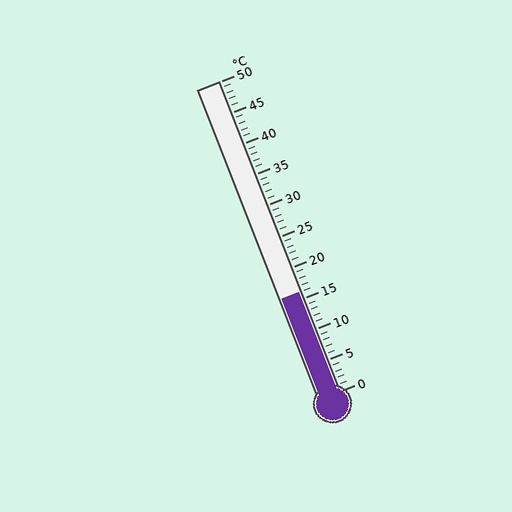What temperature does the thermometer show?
The thermometer shows approximately 16°C.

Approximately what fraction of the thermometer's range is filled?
The thermometer is filled to approximately 30% of its range.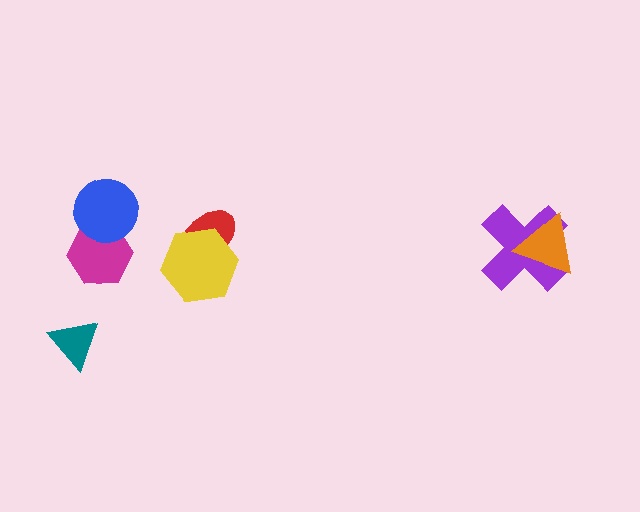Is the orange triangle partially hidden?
No, no other shape covers it.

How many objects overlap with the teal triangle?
0 objects overlap with the teal triangle.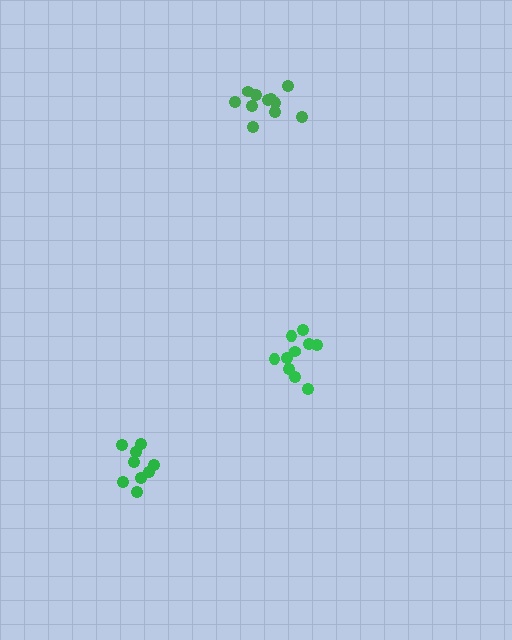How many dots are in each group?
Group 1: 11 dots, Group 2: 10 dots, Group 3: 9 dots (30 total).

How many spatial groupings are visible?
There are 3 spatial groupings.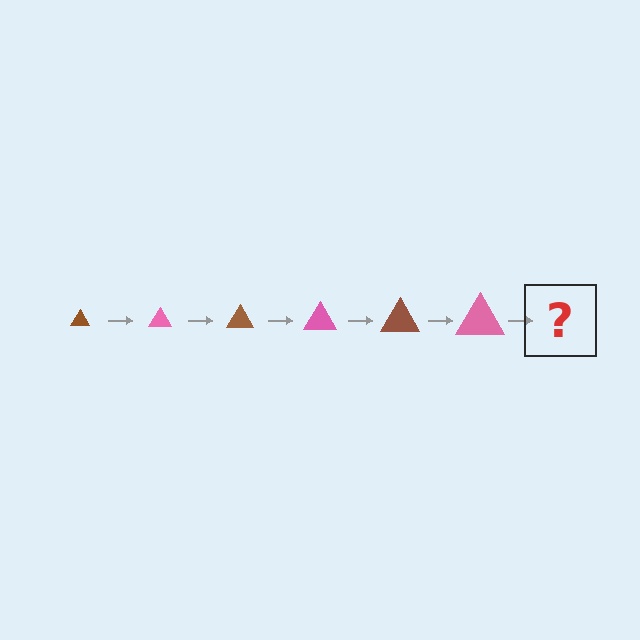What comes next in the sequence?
The next element should be a brown triangle, larger than the previous one.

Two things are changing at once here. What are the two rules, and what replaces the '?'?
The two rules are that the triangle grows larger each step and the color cycles through brown and pink. The '?' should be a brown triangle, larger than the previous one.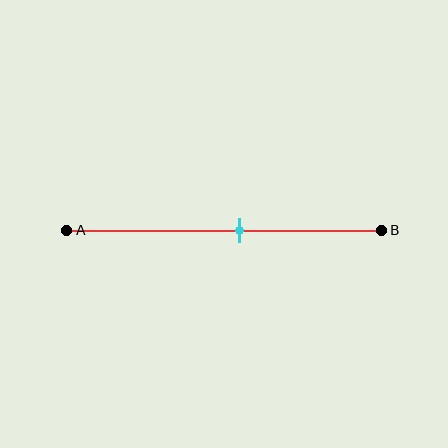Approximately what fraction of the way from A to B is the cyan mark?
The cyan mark is approximately 55% of the way from A to B.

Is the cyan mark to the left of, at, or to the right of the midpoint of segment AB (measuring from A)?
The cyan mark is to the right of the midpoint of segment AB.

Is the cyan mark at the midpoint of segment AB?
No, the mark is at about 55% from A, not at the 50% midpoint.